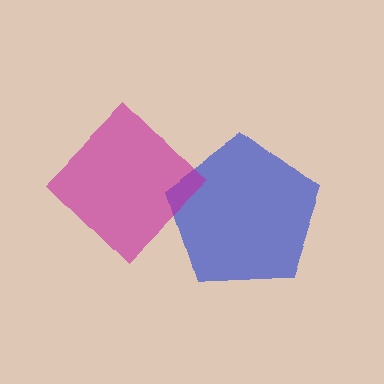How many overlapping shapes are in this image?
There are 2 overlapping shapes in the image.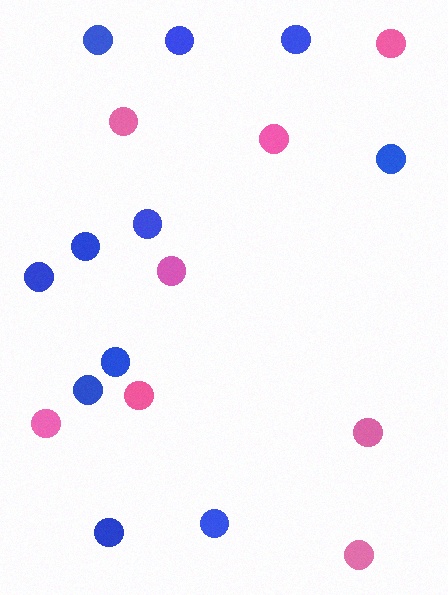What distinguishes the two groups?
There are 2 groups: one group of pink circles (8) and one group of blue circles (11).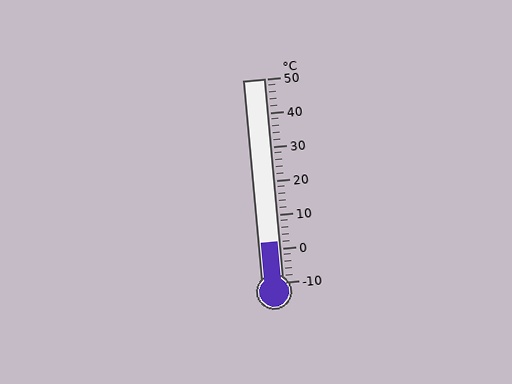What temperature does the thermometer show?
The thermometer shows approximately 2°C.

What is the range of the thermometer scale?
The thermometer scale ranges from -10°C to 50°C.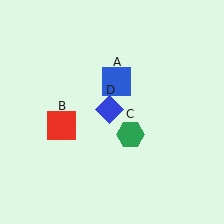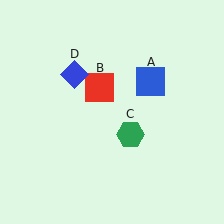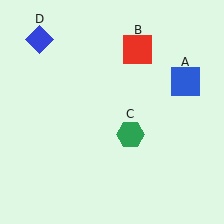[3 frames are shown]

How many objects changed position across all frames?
3 objects changed position: blue square (object A), red square (object B), blue diamond (object D).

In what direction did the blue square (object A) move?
The blue square (object A) moved right.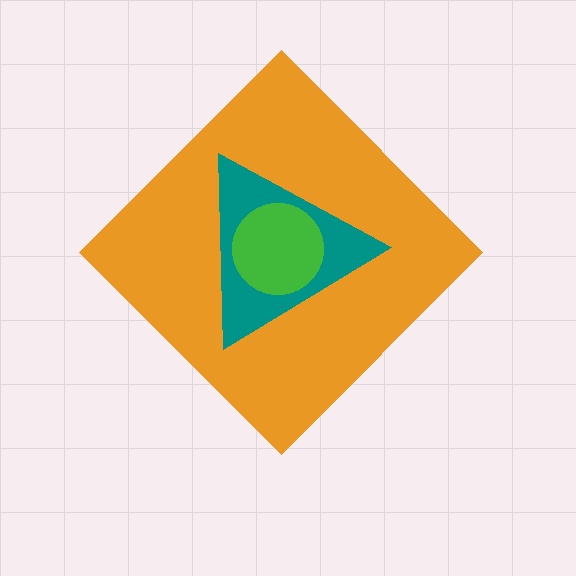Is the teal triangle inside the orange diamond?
Yes.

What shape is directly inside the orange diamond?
The teal triangle.